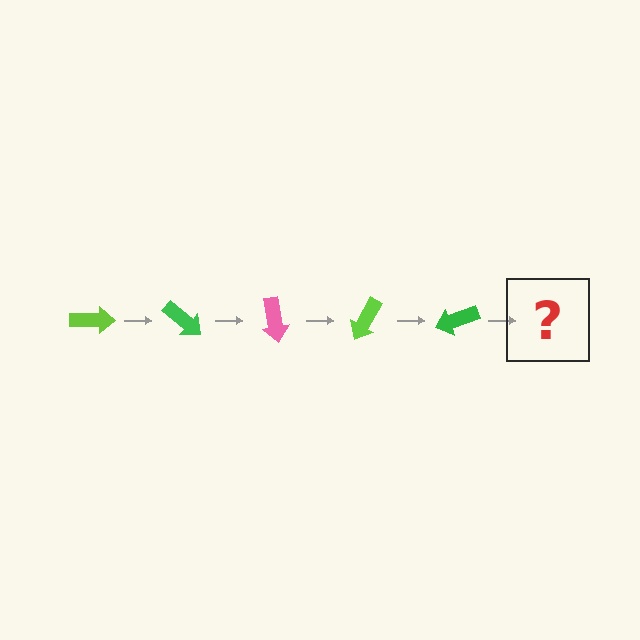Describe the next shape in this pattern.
It should be a pink arrow, rotated 200 degrees from the start.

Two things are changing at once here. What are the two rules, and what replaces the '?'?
The two rules are that it rotates 40 degrees each step and the color cycles through lime, green, and pink. The '?' should be a pink arrow, rotated 200 degrees from the start.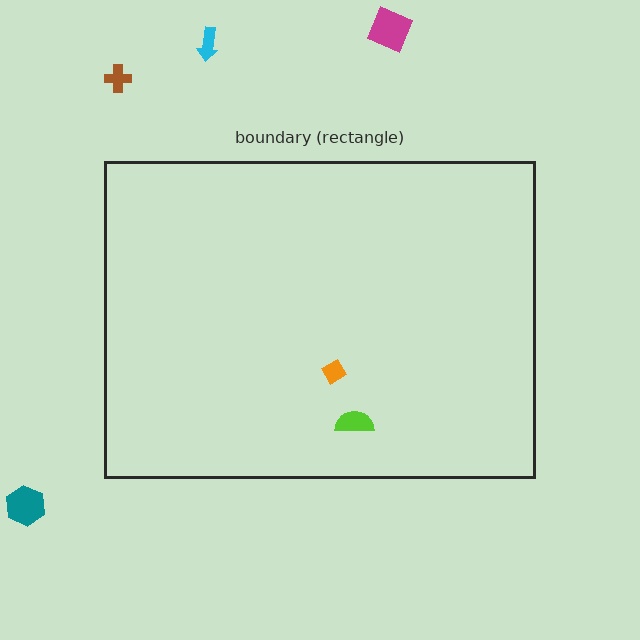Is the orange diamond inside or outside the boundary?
Inside.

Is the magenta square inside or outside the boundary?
Outside.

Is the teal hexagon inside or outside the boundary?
Outside.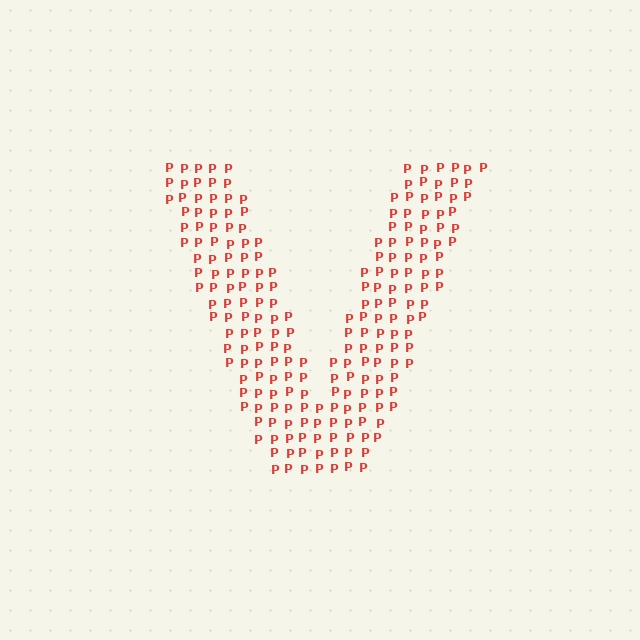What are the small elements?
The small elements are letter P's.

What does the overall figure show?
The overall figure shows the letter V.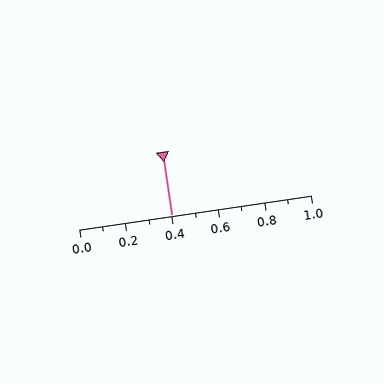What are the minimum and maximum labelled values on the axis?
The axis runs from 0.0 to 1.0.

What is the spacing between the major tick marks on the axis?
The major ticks are spaced 0.2 apart.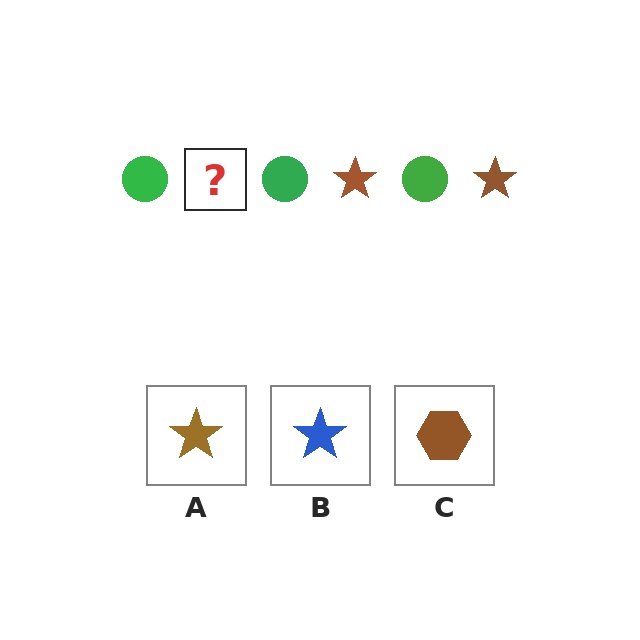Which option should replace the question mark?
Option A.